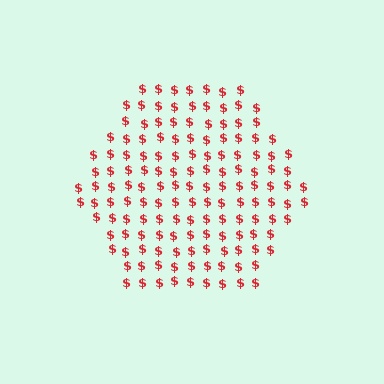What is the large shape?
The large shape is a hexagon.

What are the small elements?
The small elements are dollar signs.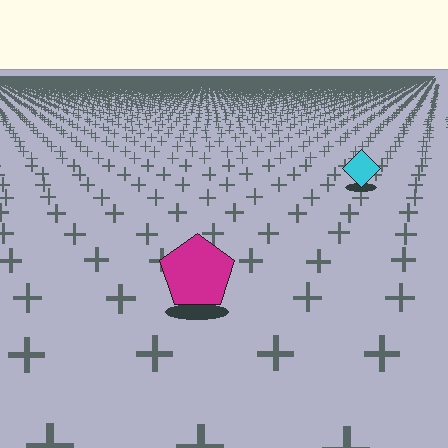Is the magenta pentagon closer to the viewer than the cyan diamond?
Yes. The magenta pentagon is closer — you can tell from the texture gradient: the ground texture is coarser near it.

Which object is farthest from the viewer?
The cyan diamond is farthest from the viewer. It appears smaller and the ground texture around it is denser.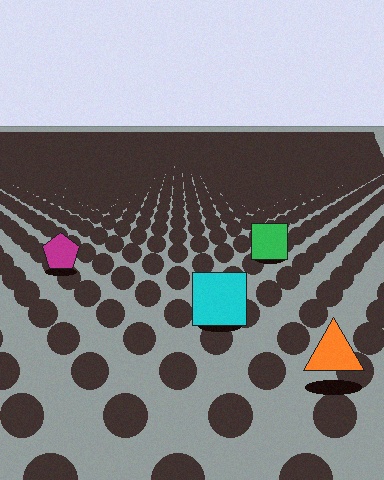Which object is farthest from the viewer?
The green square is farthest from the viewer. It appears smaller and the ground texture around it is denser.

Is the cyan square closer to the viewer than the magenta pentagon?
Yes. The cyan square is closer — you can tell from the texture gradient: the ground texture is coarser near it.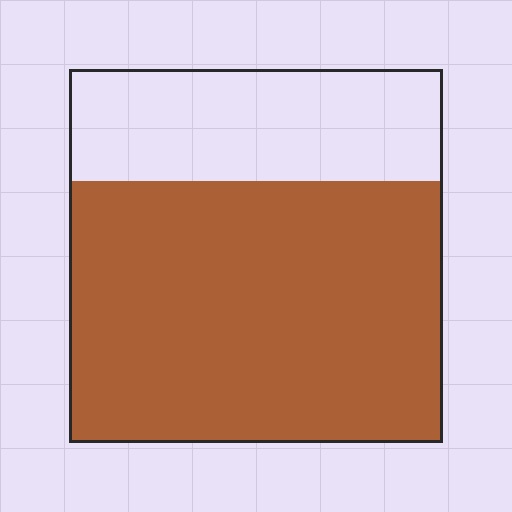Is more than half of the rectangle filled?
Yes.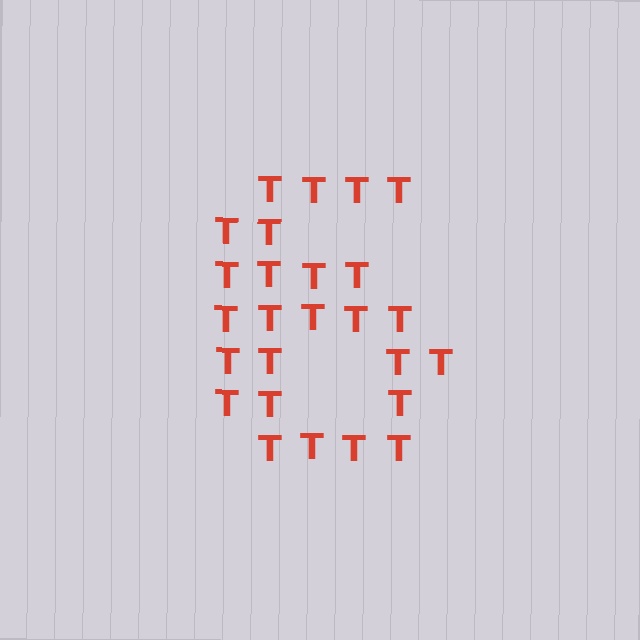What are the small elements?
The small elements are letter T's.